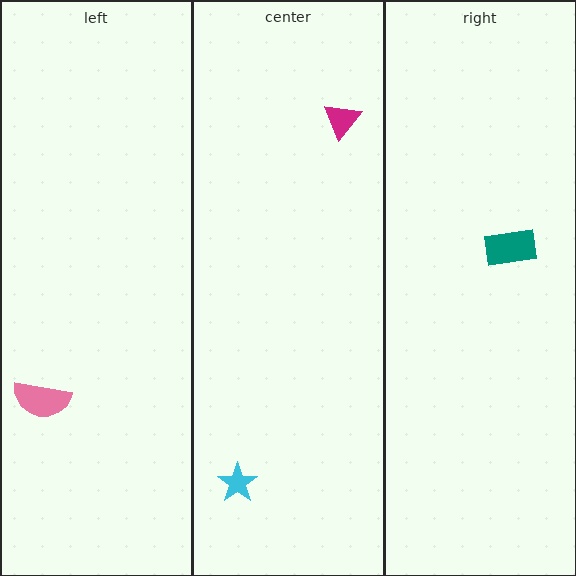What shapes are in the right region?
The teal rectangle.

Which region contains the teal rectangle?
The right region.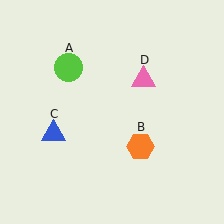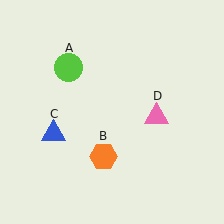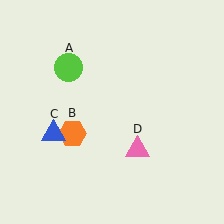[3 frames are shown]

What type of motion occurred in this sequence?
The orange hexagon (object B), pink triangle (object D) rotated clockwise around the center of the scene.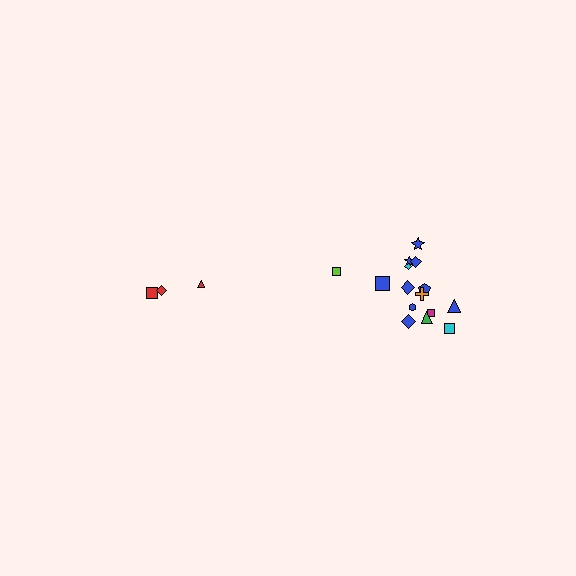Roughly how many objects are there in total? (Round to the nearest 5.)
Roughly 20 objects in total.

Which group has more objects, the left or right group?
The right group.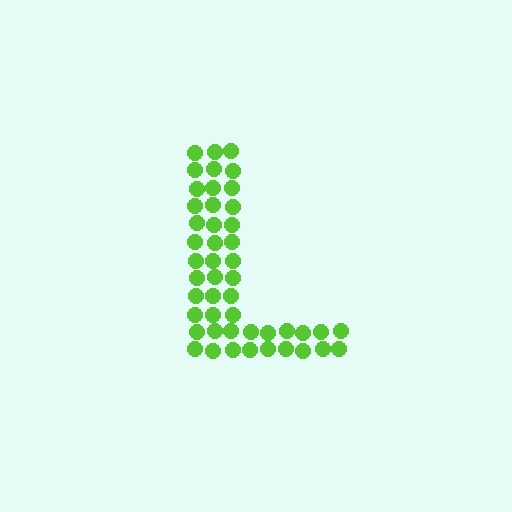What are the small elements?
The small elements are circles.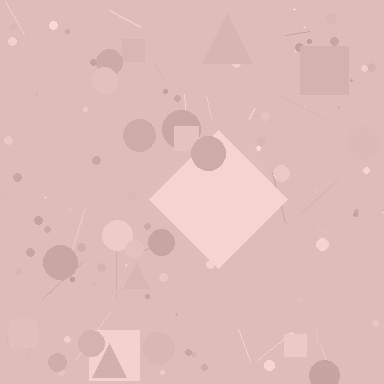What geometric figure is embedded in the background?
A diamond is embedded in the background.